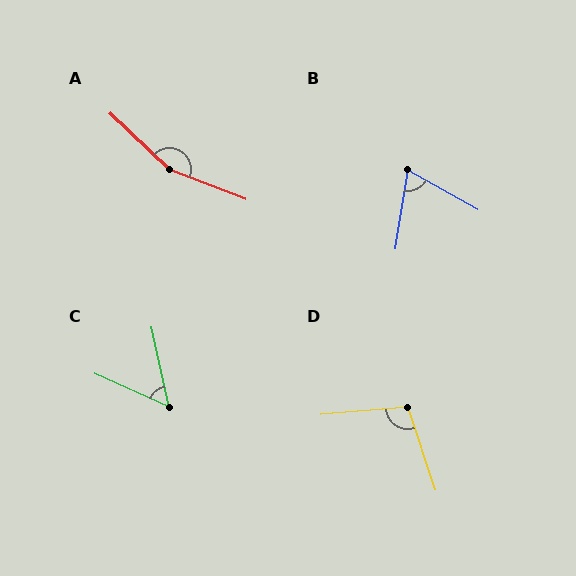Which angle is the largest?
A, at approximately 158 degrees.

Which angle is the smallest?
C, at approximately 53 degrees.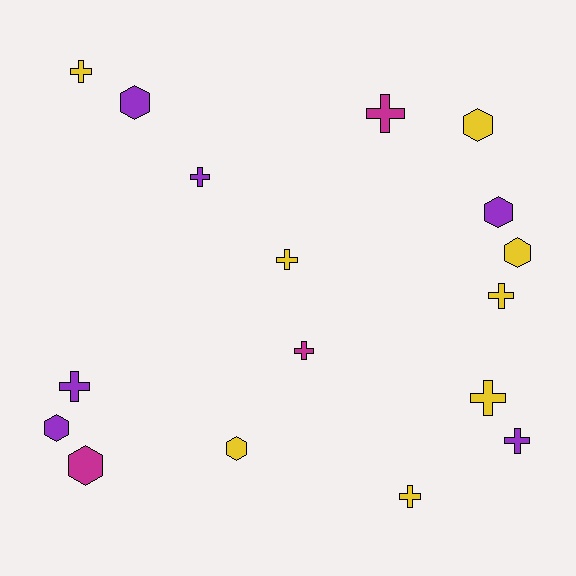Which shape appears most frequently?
Cross, with 10 objects.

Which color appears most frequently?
Yellow, with 8 objects.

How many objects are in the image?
There are 17 objects.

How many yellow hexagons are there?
There are 3 yellow hexagons.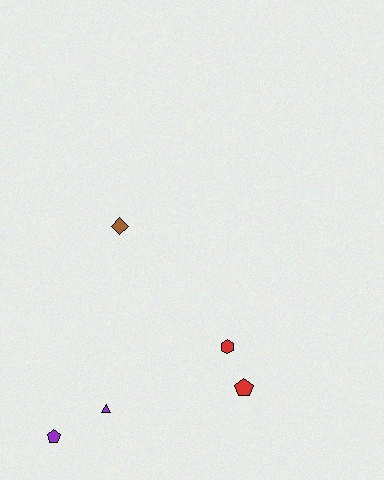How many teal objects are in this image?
There are no teal objects.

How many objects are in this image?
There are 5 objects.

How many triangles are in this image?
There is 1 triangle.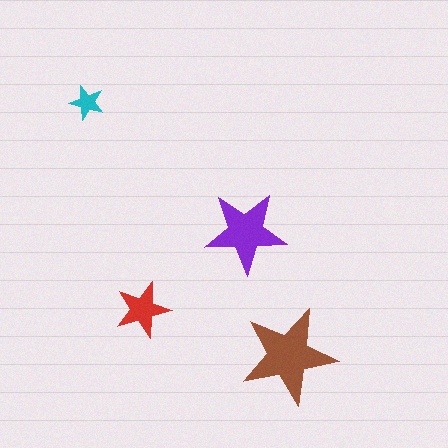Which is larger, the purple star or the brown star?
The brown one.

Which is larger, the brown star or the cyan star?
The brown one.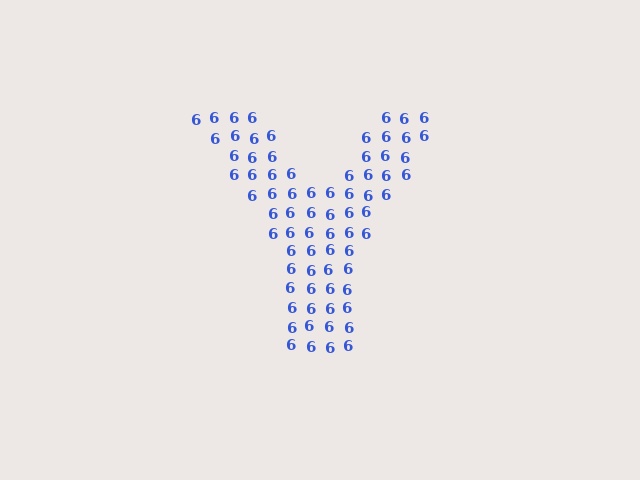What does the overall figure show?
The overall figure shows the letter Y.